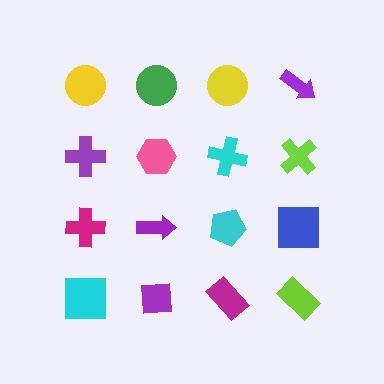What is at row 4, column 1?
A cyan square.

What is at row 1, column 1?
A yellow circle.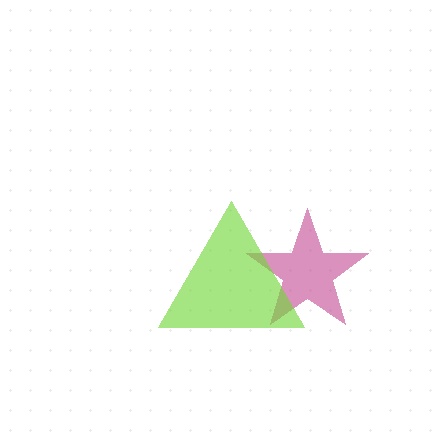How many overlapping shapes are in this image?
There are 2 overlapping shapes in the image.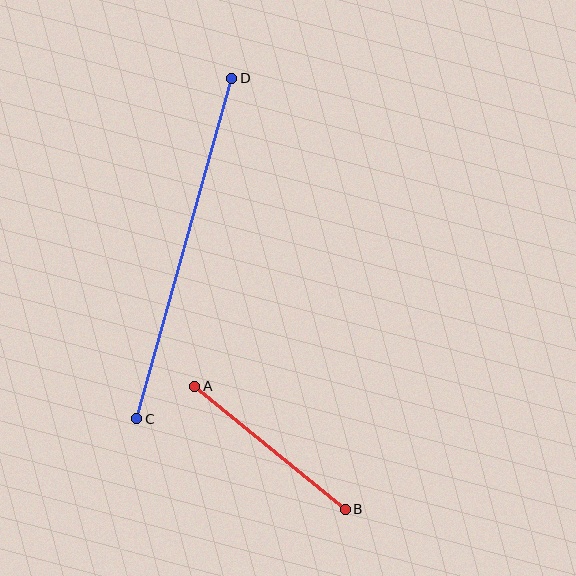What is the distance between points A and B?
The distance is approximately 194 pixels.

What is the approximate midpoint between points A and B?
The midpoint is at approximately (270, 448) pixels.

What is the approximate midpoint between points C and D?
The midpoint is at approximately (184, 249) pixels.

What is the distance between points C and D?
The distance is approximately 354 pixels.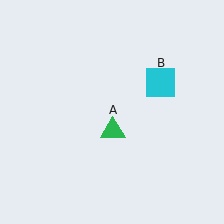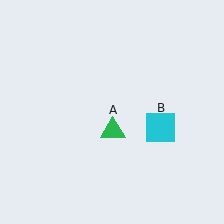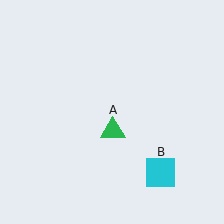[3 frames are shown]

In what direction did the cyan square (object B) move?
The cyan square (object B) moved down.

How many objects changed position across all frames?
1 object changed position: cyan square (object B).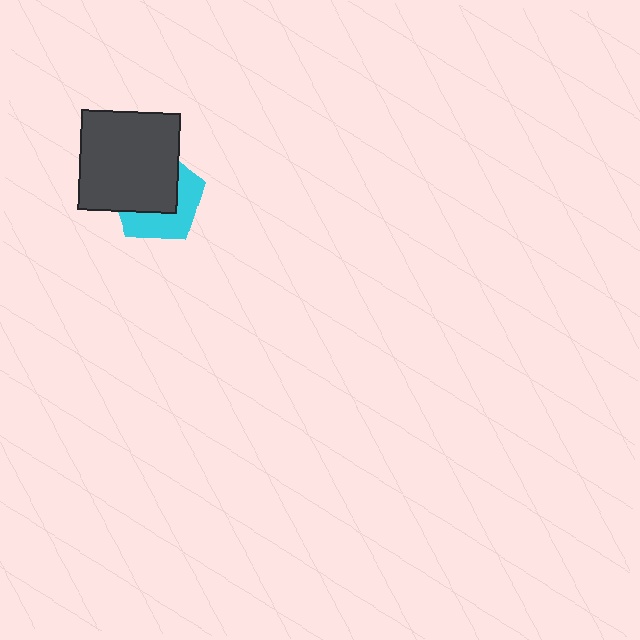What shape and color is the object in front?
The object in front is a dark gray square.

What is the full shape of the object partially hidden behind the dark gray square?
The partially hidden object is a cyan pentagon.